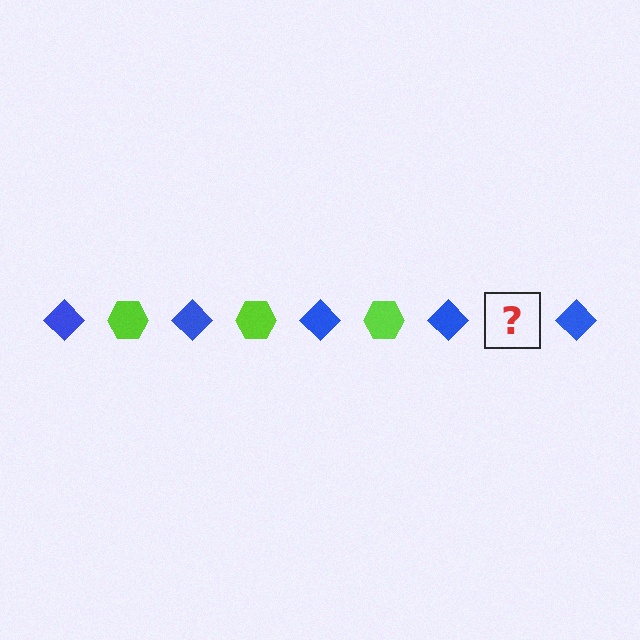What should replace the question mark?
The question mark should be replaced with a lime hexagon.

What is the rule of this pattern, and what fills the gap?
The rule is that the pattern alternates between blue diamond and lime hexagon. The gap should be filled with a lime hexagon.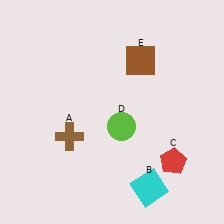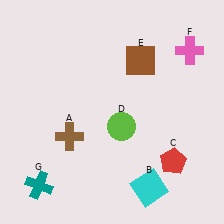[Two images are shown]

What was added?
A pink cross (F), a teal cross (G) were added in Image 2.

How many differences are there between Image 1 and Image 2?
There are 2 differences between the two images.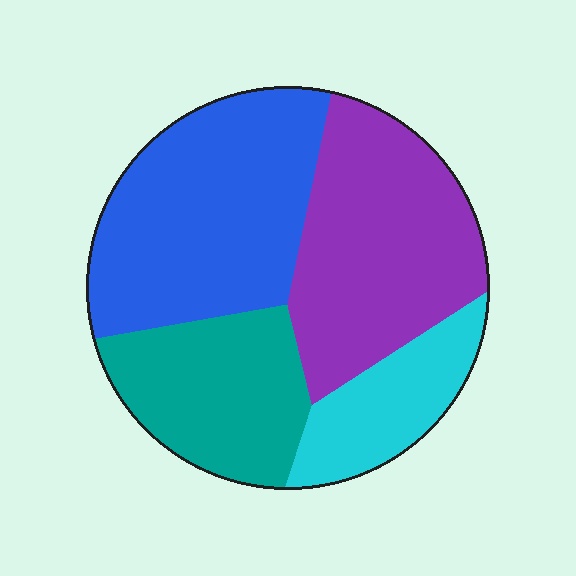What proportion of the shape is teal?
Teal takes up between a sixth and a third of the shape.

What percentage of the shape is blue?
Blue takes up between a third and a half of the shape.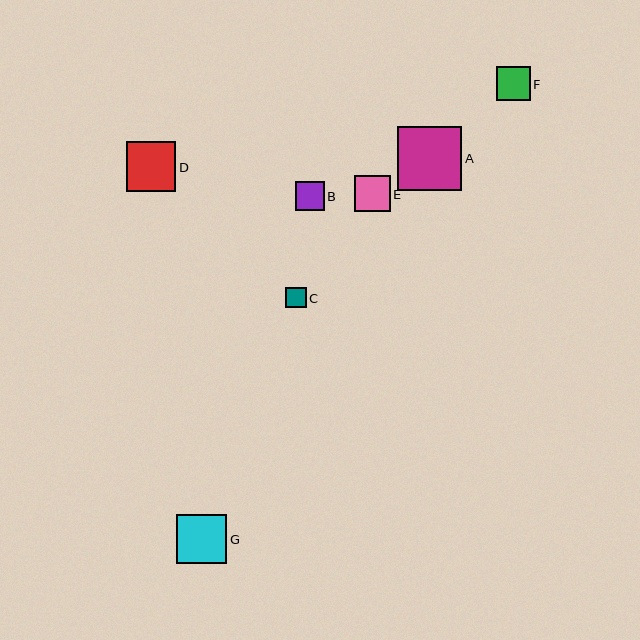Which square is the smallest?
Square C is the smallest with a size of approximately 21 pixels.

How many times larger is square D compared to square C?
Square D is approximately 2.4 times the size of square C.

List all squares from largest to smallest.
From largest to smallest: A, D, G, E, F, B, C.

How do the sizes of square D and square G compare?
Square D and square G are approximately the same size.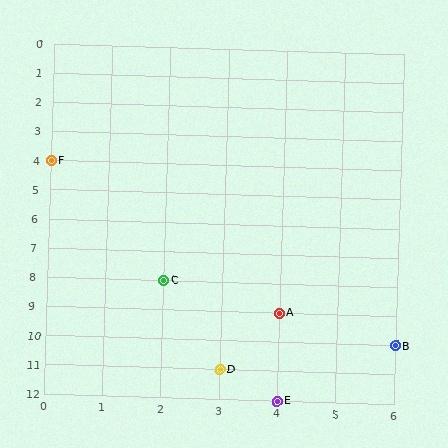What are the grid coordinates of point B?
Point B is at grid coordinates (6, 10).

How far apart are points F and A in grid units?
Points F and A are 4 columns and 5 rows apart (about 6.4 grid units diagonally).